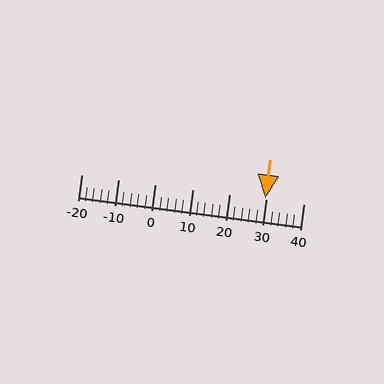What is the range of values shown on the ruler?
The ruler shows values from -20 to 40.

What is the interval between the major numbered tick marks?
The major tick marks are spaced 10 units apart.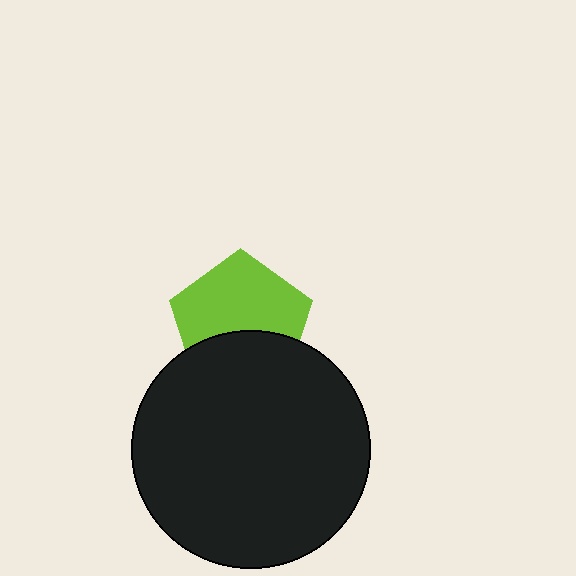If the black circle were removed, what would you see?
You would see the complete lime pentagon.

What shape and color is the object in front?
The object in front is a black circle.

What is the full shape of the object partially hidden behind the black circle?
The partially hidden object is a lime pentagon.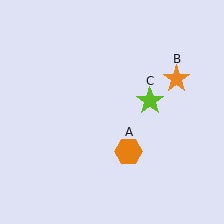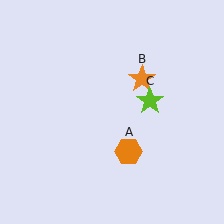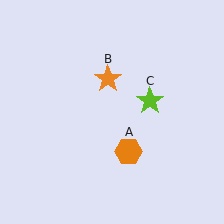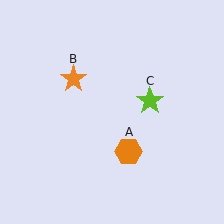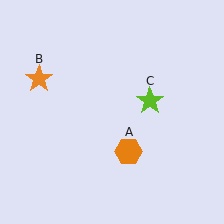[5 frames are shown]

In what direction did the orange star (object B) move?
The orange star (object B) moved left.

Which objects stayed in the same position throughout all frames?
Orange hexagon (object A) and lime star (object C) remained stationary.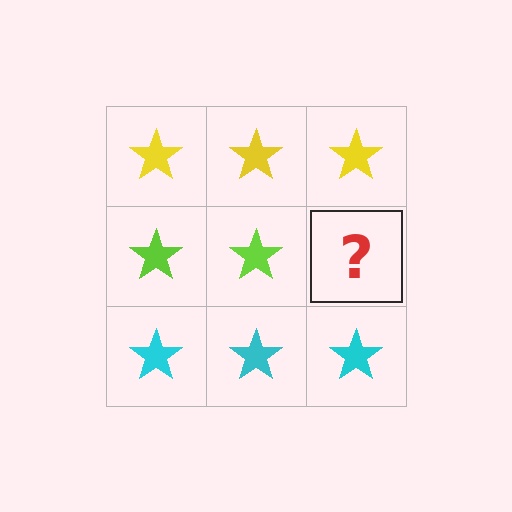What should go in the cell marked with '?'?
The missing cell should contain a lime star.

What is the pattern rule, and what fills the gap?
The rule is that each row has a consistent color. The gap should be filled with a lime star.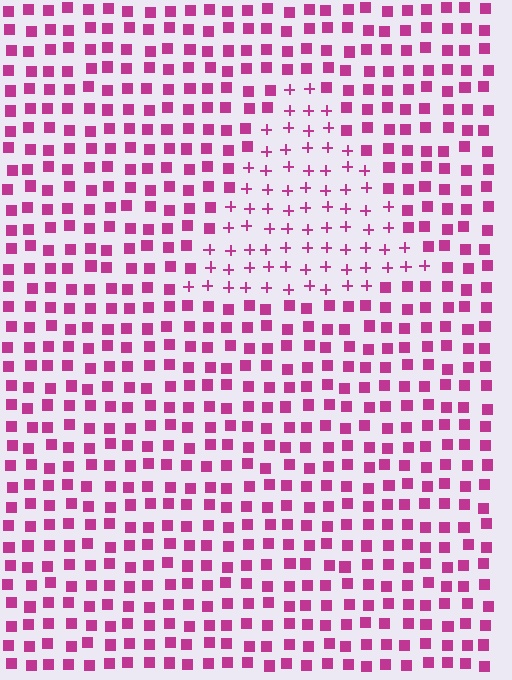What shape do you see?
I see a triangle.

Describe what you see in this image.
The image is filled with small magenta elements arranged in a uniform grid. A triangle-shaped region contains plus signs, while the surrounding area contains squares. The boundary is defined purely by the change in element shape.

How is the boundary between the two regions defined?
The boundary is defined by a change in element shape: plus signs inside vs. squares outside. All elements share the same color and spacing.